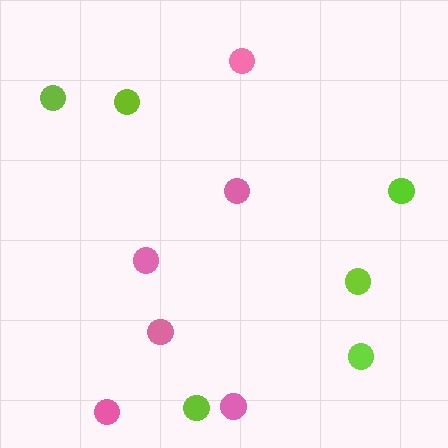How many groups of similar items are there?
There are 2 groups: one group of pink circles (6) and one group of lime circles (6).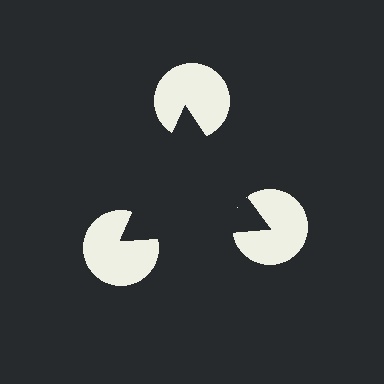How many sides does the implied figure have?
3 sides.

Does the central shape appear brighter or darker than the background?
It typically appears slightly darker than the background, even though no actual brightness change is drawn.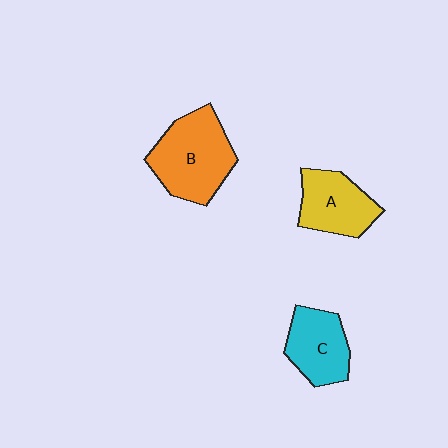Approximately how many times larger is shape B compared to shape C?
Approximately 1.5 times.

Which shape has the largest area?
Shape B (orange).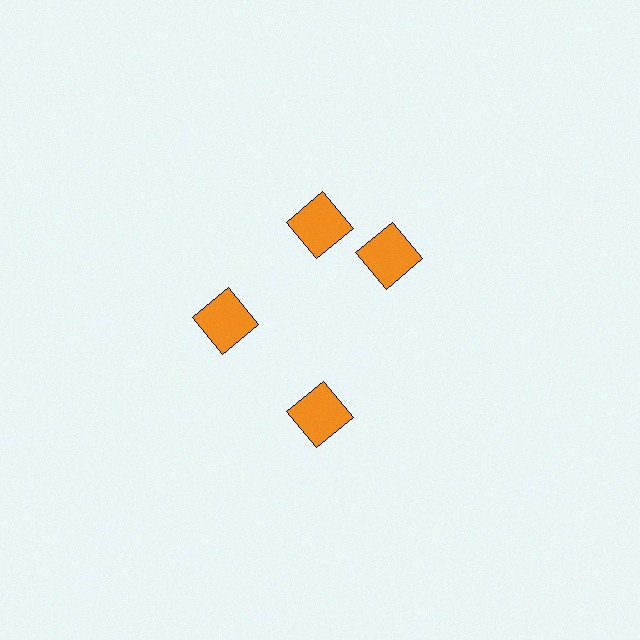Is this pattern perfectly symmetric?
No. The 4 orange squares are arranged in a ring, but one element near the 3 o'clock position is rotated out of alignment along the ring, breaking the 4-fold rotational symmetry.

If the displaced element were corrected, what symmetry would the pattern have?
It would have 4-fold rotational symmetry — the pattern would map onto itself every 90 degrees.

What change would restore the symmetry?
The symmetry would be restored by rotating it back into even spacing with its neighbors so that all 4 squares sit at equal angles and equal distance from the center.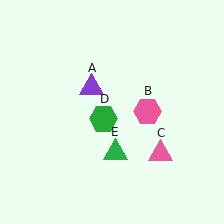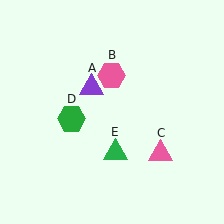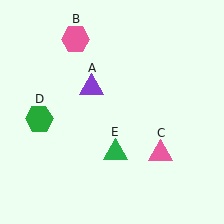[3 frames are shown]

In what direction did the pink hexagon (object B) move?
The pink hexagon (object B) moved up and to the left.